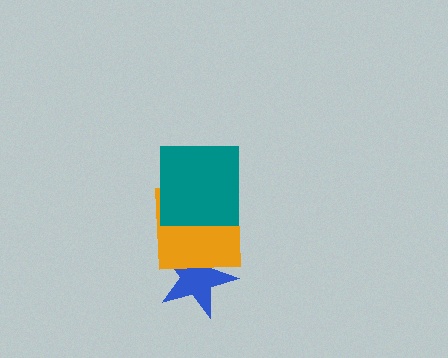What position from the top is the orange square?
The orange square is 2nd from the top.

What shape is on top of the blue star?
The orange square is on top of the blue star.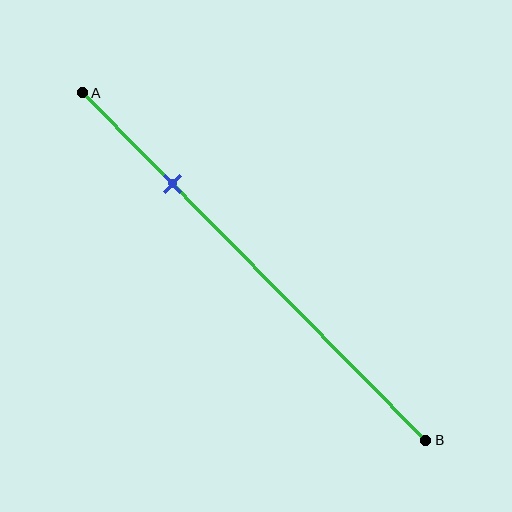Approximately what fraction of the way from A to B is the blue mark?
The blue mark is approximately 25% of the way from A to B.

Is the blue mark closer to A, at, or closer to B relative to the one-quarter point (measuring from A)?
The blue mark is approximately at the one-quarter point of segment AB.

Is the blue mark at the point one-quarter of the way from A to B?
Yes, the mark is approximately at the one-quarter point.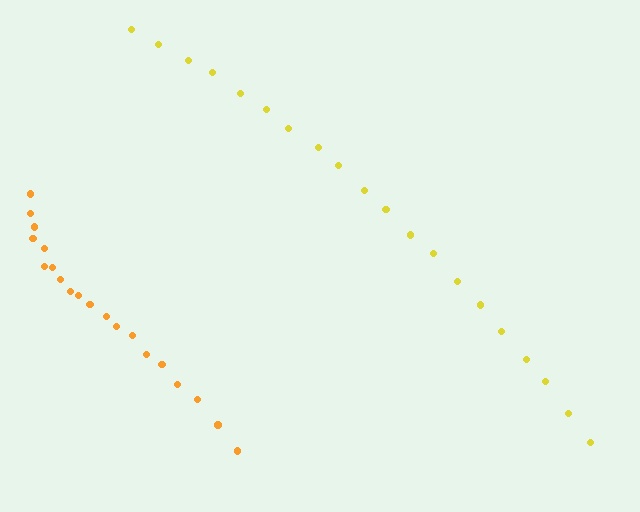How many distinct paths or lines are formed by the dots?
There are 2 distinct paths.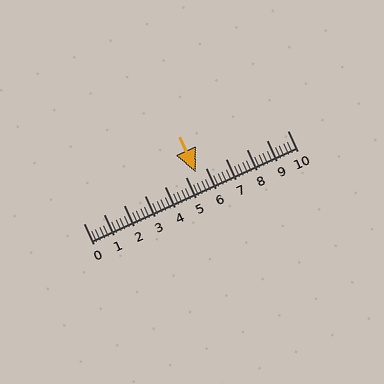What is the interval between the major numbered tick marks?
The major tick marks are spaced 1 units apart.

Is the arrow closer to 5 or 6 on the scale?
The arrow is closer to 6.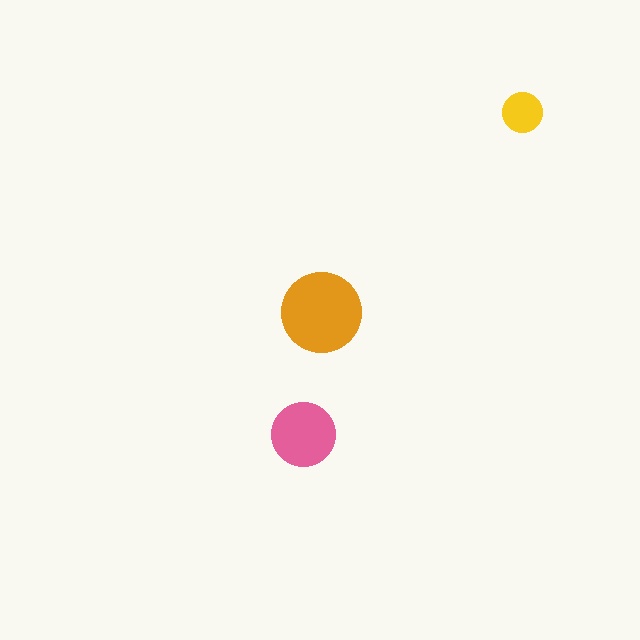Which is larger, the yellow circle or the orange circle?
The orange one.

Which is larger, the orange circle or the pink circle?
The orange one.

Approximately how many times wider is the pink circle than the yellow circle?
About 1.5 times wider.